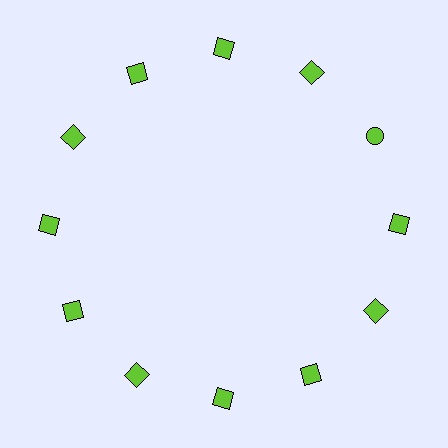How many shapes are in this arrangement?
There are 12 shapes arranged in a ring pattern.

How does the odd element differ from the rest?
It has a different shape: circle instead of square.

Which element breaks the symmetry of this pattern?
The lime circle at roughly the 2 o'clock position breaks the symmetry. All other shapes are lime squares.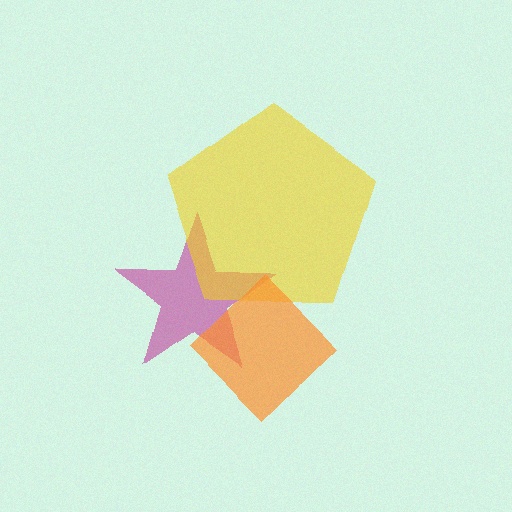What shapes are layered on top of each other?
The layered shapes are: a magenta star, a yellow pentagon, an orange diamond.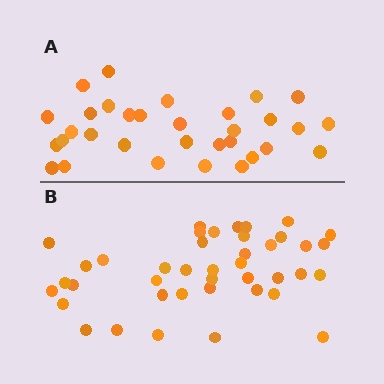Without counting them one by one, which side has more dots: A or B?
Region B (the bottom region) has more dots.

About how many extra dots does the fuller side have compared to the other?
Region B has roughly 8 or so more dots than region A.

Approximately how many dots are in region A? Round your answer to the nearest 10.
About 30 dots. (The exact count is 32, which rounds to 30.)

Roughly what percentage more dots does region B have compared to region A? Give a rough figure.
About 30% more.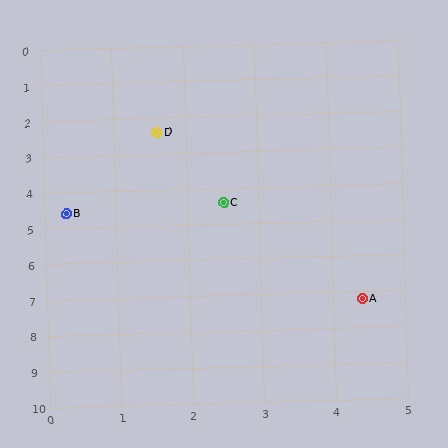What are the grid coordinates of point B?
Point B is at approximately (0.3, 4.6).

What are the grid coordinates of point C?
Point C is at approximately (2.5, 4.4).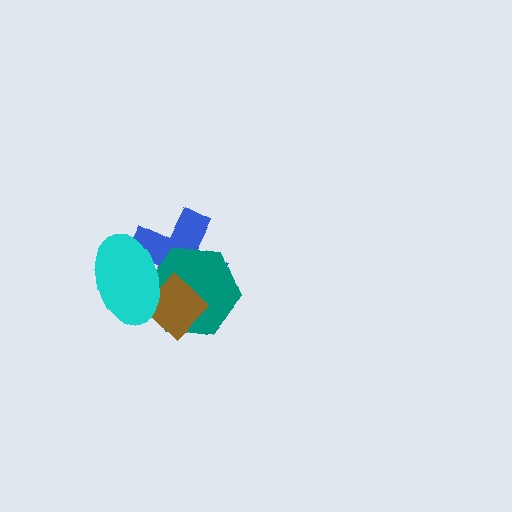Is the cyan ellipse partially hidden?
No, no other shape covers it.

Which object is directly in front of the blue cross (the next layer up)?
The teal hexagon is directly in front of the blue cross.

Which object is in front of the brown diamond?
The cyan ellipse is in front of the brown diamond.